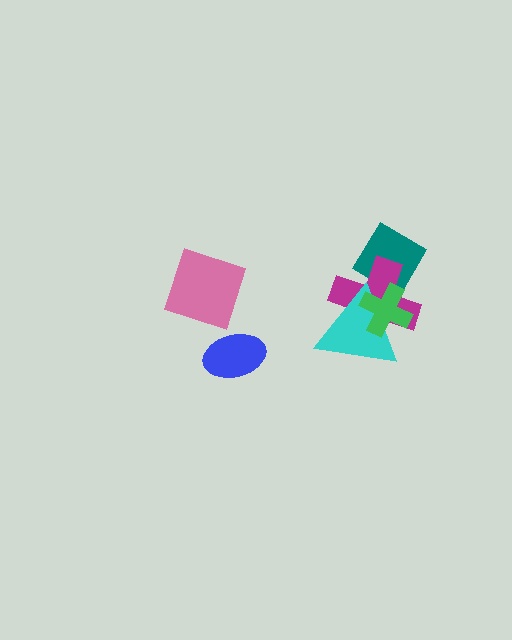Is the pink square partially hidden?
No, no other shape covers it.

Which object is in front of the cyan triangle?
The green cross is in front of the cyan triangle.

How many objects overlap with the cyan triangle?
3 objects overlap with the cyan triangle.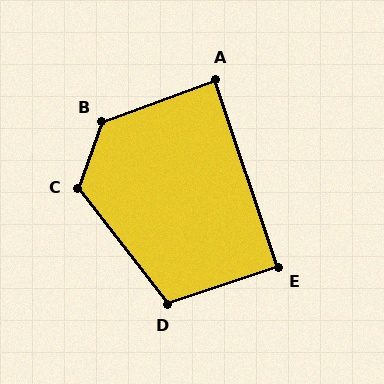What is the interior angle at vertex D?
Approximately 110 degrees (obtuse).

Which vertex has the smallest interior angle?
A, at approximately 88 degrees.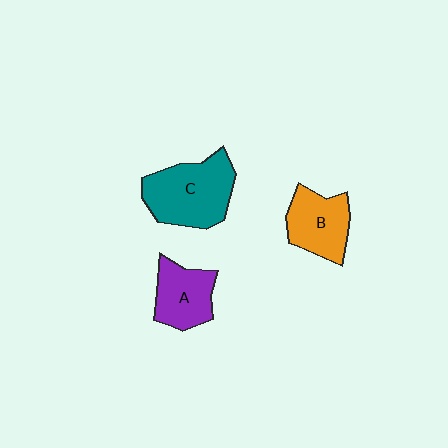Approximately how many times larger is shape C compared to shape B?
Approximately 1.4 times.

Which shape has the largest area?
Shape C (teal).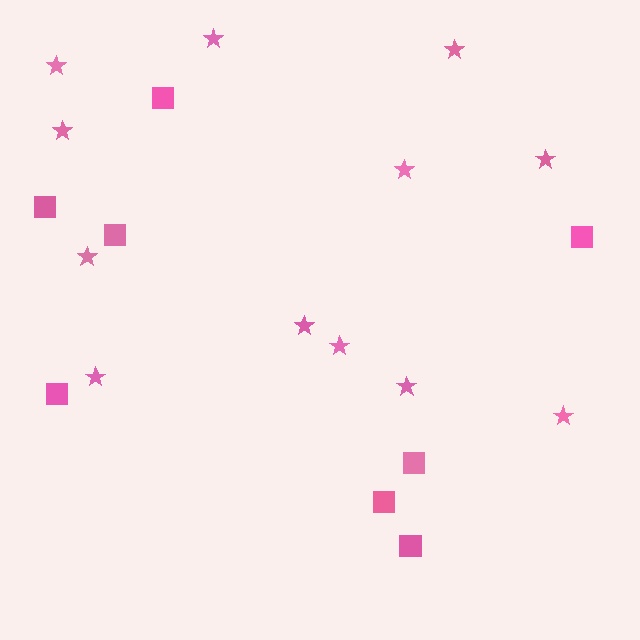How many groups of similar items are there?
There are 2 groups: one group of squares (8) and one group of stars (12).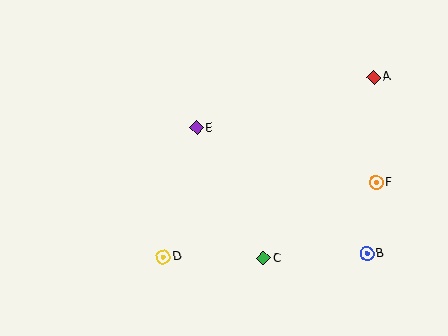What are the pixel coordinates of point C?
Point C is at (263, 258).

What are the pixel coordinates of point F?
Point F is at (376, 183).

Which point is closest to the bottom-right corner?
Point B is closest to the bottom-right corner.